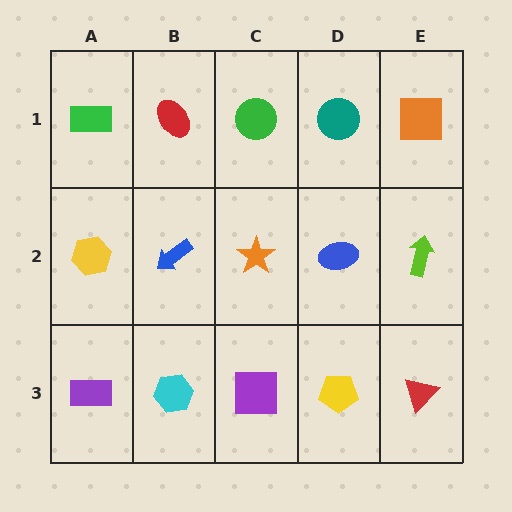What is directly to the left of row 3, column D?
A purple square.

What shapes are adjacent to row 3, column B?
A blue arrow (row 2, column B), a purple rectangle (row 3, column A), a purple square (row 3, column C).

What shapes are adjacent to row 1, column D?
A blue ellipse (row 2, column D), a green circle (row 1, column C), an orange square (row 1, column E).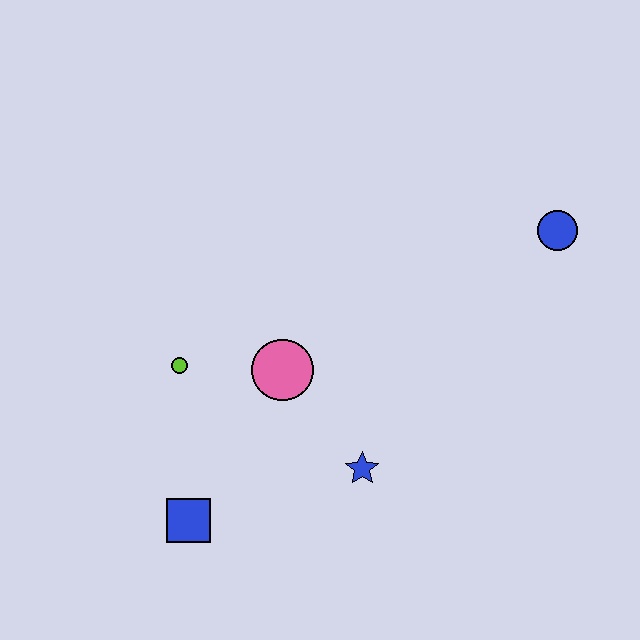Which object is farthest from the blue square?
The blue circle is farthest from the blue square.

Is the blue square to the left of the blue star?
Yes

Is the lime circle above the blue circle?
No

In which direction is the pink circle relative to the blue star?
The pink circle is above the blue star.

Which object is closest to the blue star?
The pink circle is closest to the blue star.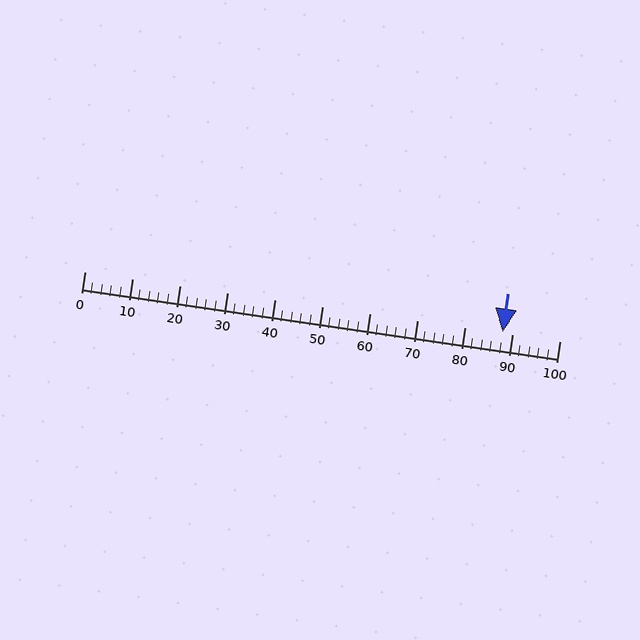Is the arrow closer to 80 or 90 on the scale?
The arrow is closer to 90.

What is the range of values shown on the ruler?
The ruler shows values from 0 to 100.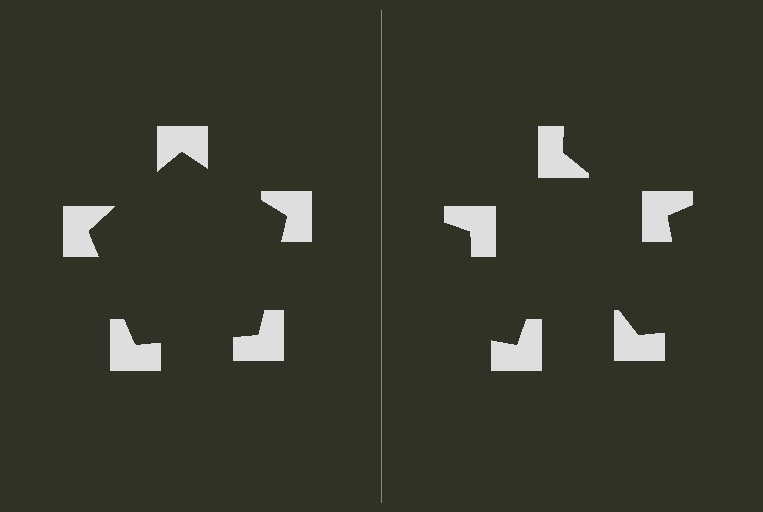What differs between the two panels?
The notched squares are positioned identically on both sides; only the wedge orientations differ. On the left they align to a pentagon; on the right they are misaligned.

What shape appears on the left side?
An illusory pentagon.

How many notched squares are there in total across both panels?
10 — 5 on each side.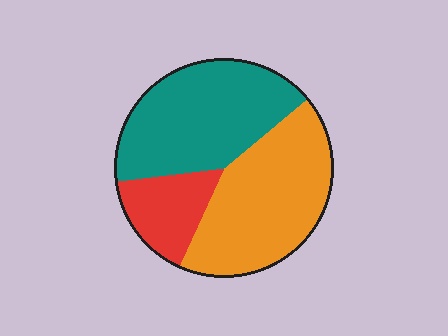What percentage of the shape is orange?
Orange covers roughly 45% of the shape.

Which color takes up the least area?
Red, at roughly 15%.